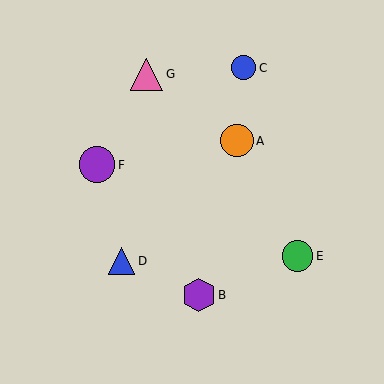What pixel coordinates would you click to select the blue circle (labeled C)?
Click at (244, 68) to select the blue circle C.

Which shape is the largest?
The purple circle (labeled F) is the largest.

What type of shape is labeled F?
Shape F is a purple circle.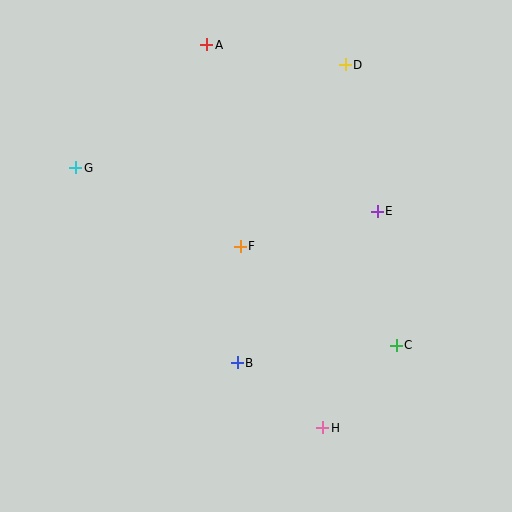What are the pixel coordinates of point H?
Point H is at (323, 428).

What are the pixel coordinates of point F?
Point F is at (240, 246).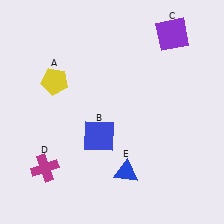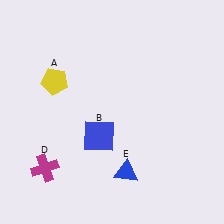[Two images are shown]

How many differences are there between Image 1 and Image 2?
There is 1 difference between the two images.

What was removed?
The purple square (C) was removed in Image 2.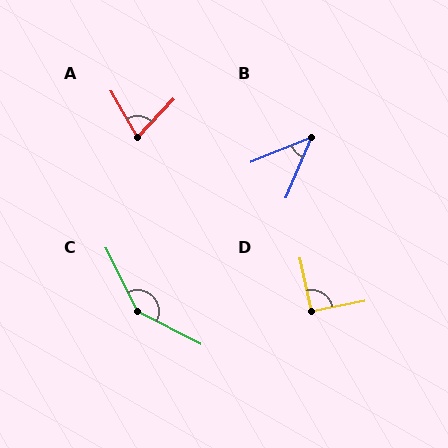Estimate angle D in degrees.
Approximately 91 degrees.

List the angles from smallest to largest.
B (44°), A (73°), D (91°), C (144°).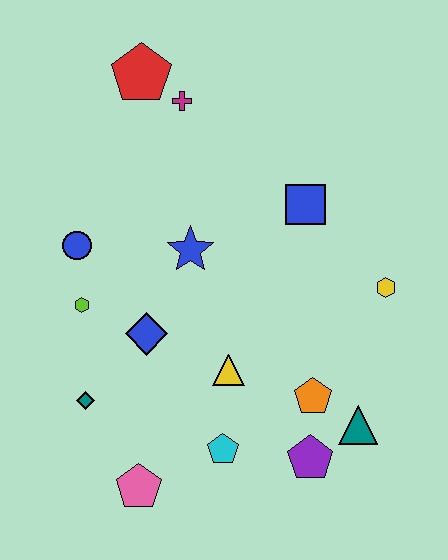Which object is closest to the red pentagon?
The magenta cross is closest to the red pentagon.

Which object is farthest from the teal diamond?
The red pentagon is farthest from the teal diamond.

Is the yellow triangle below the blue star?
Yes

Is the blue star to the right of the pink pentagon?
Yes